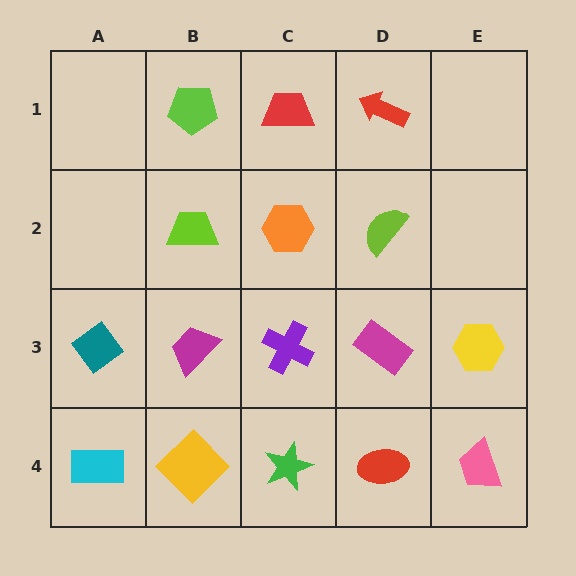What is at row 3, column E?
A yellow hexagon.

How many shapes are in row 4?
5 shapes.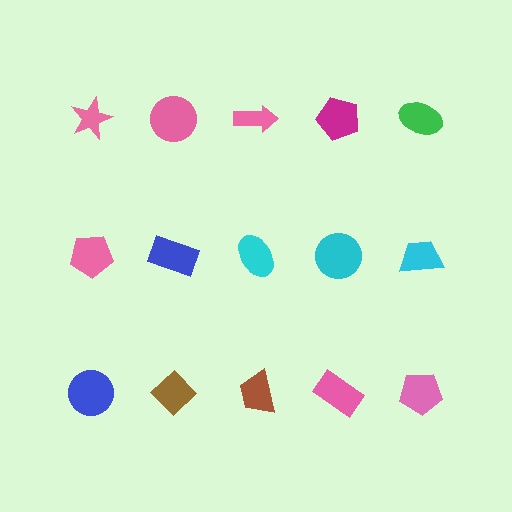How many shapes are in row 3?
5 shapes.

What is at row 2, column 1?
A pink pentagon.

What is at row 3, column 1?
A blue circle.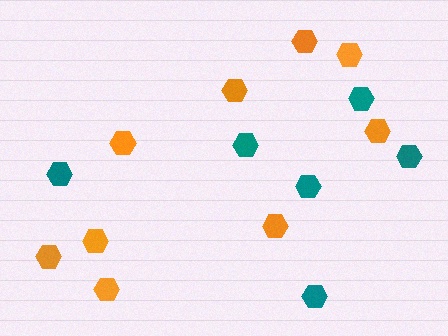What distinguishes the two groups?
There are 2 groups: one group of orange hexagons (9) and one group of teal hexagons (6).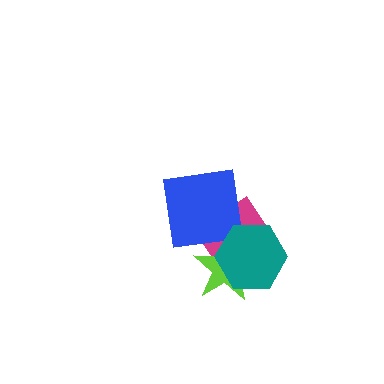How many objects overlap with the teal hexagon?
3 objects overlap with the teal hexagon.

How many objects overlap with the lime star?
3 objects overlap with the lime star.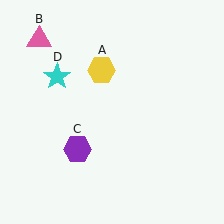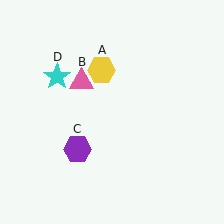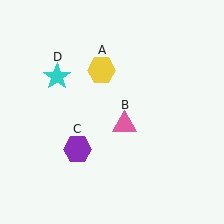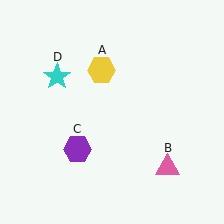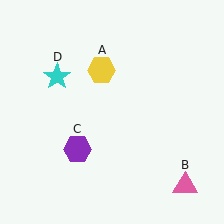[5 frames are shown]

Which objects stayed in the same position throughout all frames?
Yellow hexagon (object A) and purple hexagon (object C) and cyan star (object D) remained stationary.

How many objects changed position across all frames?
1 object changed position: pink triangle (object B).